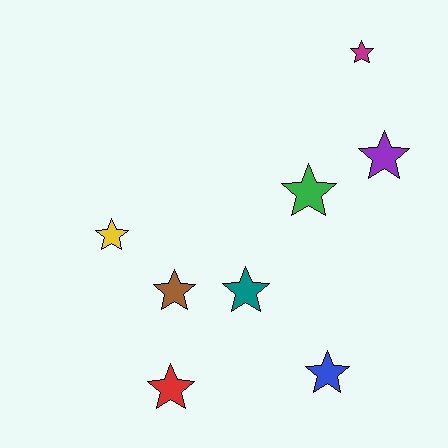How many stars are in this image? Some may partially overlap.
There are 8 stars.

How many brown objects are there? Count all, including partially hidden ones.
There is 1 brown object.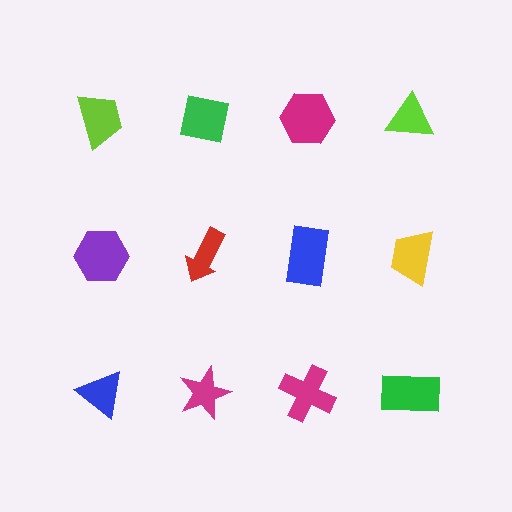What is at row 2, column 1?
A purple hexagon.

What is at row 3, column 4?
A green rectangle.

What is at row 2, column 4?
A yellow trapezoid.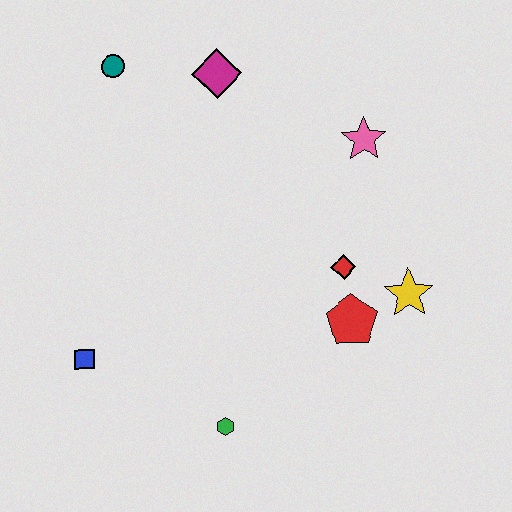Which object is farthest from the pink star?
The blue square is farthest from the pink star.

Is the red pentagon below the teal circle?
Yes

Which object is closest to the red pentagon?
The red diamond is closest to the red pentagon.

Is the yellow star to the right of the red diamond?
Yes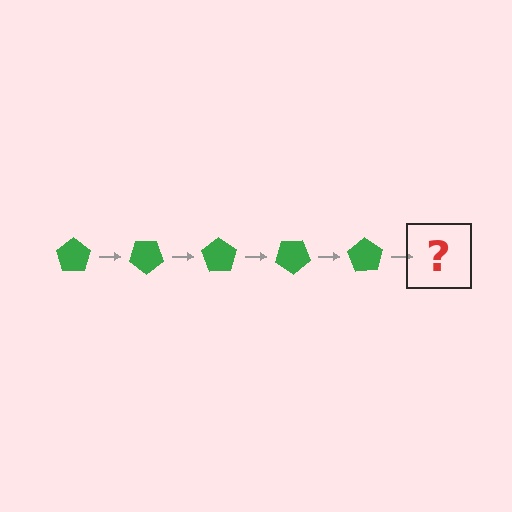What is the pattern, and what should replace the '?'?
The pattern is that the pentagon rotates 35 degrees each step. The '?' should be a green pentagon rotated 175 degrees.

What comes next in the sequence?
The next element should be a green pentagon rotated 175 degrees.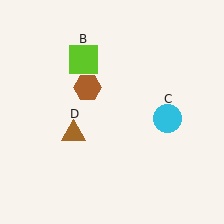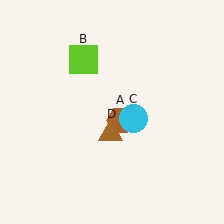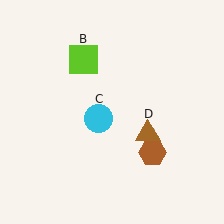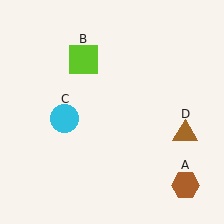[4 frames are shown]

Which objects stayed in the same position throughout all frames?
Lime square (object B) remained stationary.